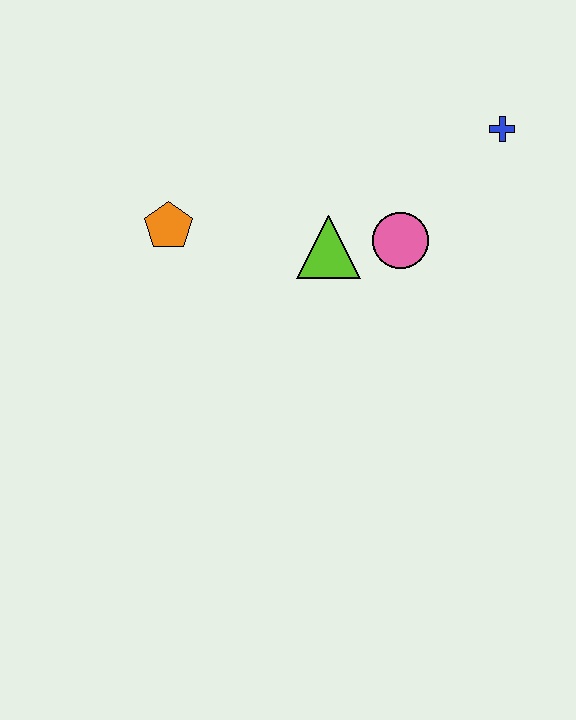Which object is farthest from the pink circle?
The orange pentagon is farthest from the pink circle.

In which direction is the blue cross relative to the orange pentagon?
The blue cross is to the right of the orange pentagon.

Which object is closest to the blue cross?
The pink circle is closest to the blue cross.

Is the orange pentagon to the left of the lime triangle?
Yes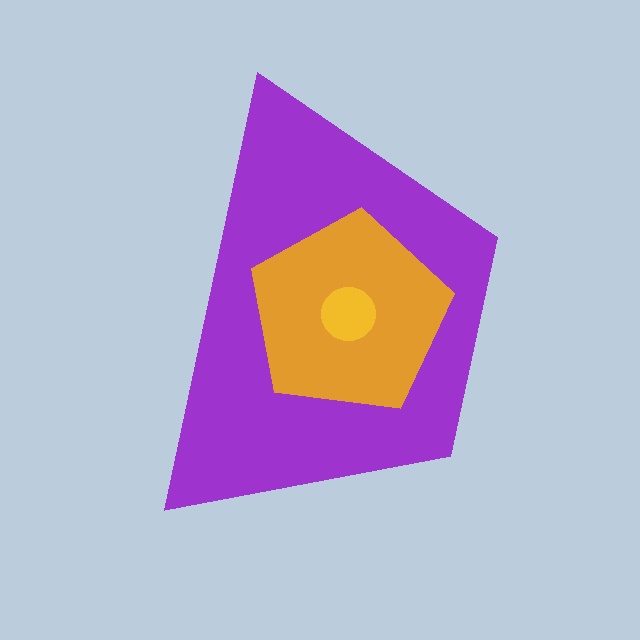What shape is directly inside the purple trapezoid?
The orange pentagon.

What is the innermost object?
The yellow circle.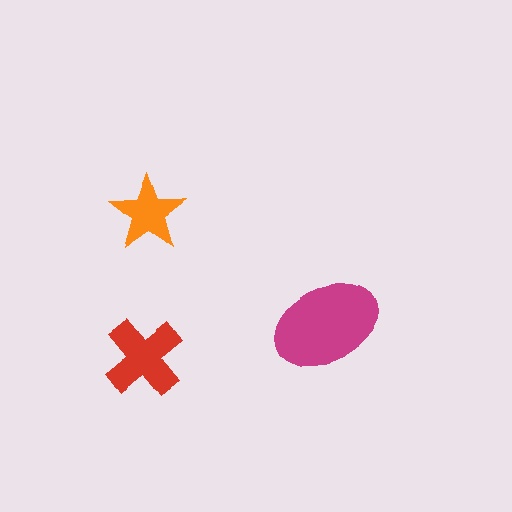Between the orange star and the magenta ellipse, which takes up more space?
The magenta ellipse.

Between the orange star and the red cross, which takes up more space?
The red cross.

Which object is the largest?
The magenta ellipse.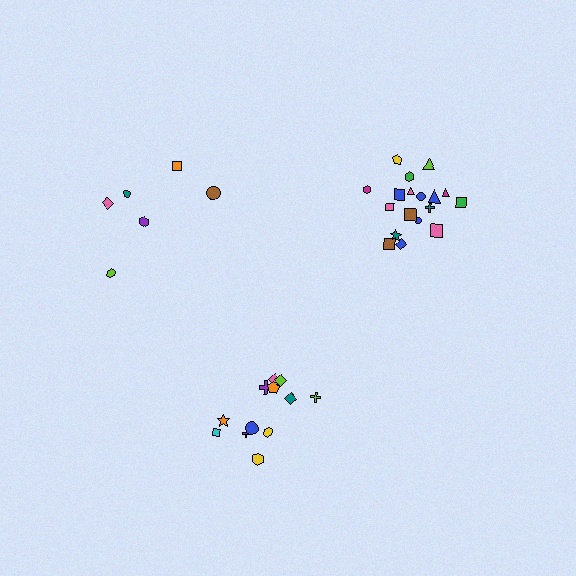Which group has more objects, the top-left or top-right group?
The top-right group.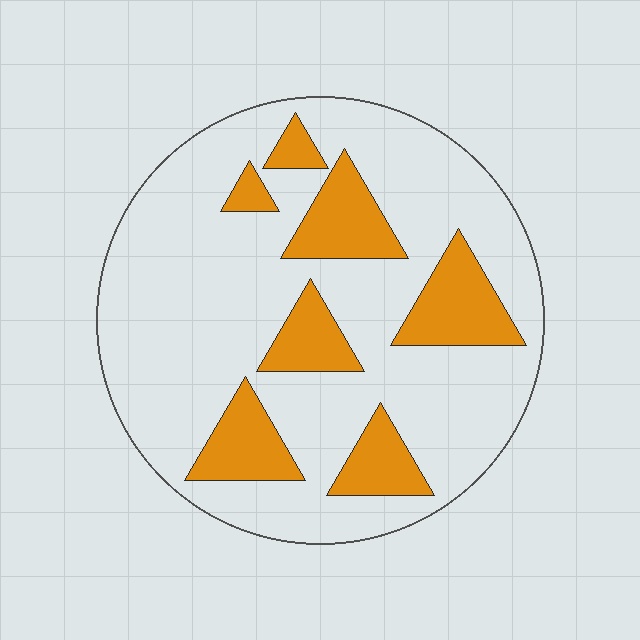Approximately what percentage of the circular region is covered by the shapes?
Approximately 25%.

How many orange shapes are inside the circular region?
7.